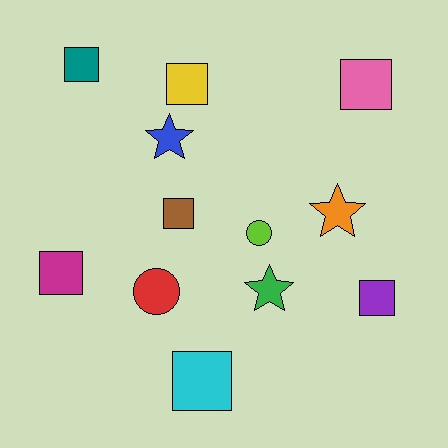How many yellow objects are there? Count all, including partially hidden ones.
There is 1 yellow object.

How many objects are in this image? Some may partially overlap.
There are 12 objects.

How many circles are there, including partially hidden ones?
There are 2 circles.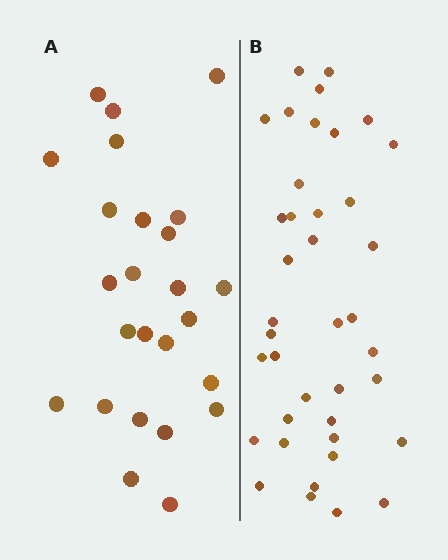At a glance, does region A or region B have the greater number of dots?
Region B (the right region) has more dots.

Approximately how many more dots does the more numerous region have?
Region B has approximately 15 more dots than region A.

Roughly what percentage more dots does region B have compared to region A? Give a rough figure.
About 55% more.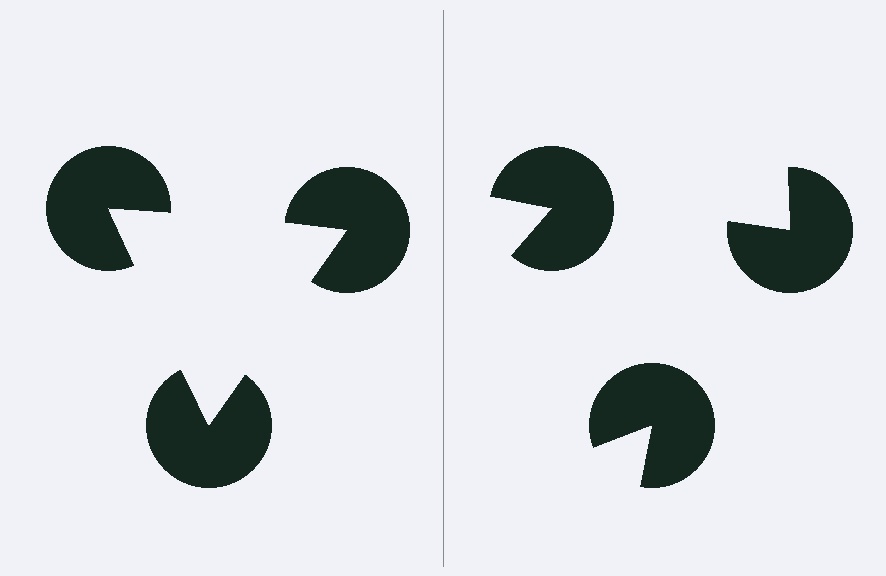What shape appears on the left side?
An illusory triangle.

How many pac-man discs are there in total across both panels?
6 — 3 on each side.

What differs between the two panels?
The pac-man discs are positioned identically on both sides; only the wedge orientations differ. On the left they align to a triangle; on the right they are misaligned.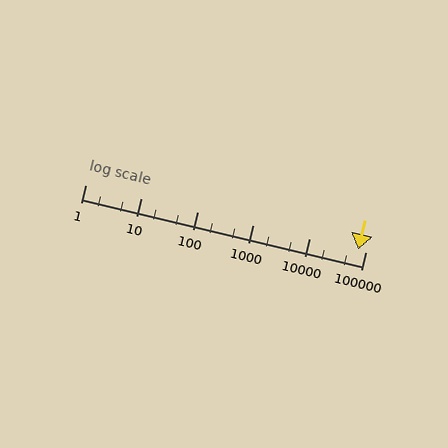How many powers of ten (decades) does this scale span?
The scale spans 5 decades, from 1 to 100000.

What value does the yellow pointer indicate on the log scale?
The pointer indicates approximately 75000.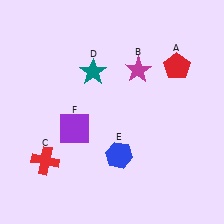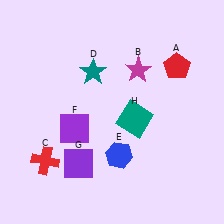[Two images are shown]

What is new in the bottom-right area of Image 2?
A teal square (H) was added in the bottom-right area of Image 2.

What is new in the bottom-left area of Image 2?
A purple square (G) was added in the bottom-left area of Image 2.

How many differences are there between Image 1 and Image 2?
There are 2 differences between the two images.